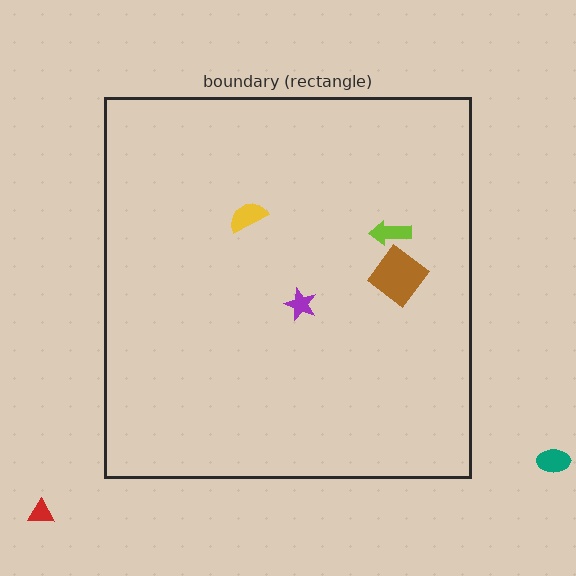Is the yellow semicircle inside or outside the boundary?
Inside.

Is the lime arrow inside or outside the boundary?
Inside.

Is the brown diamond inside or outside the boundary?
Inside.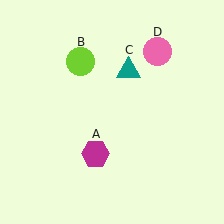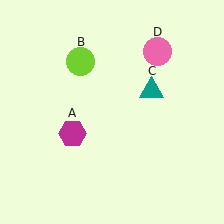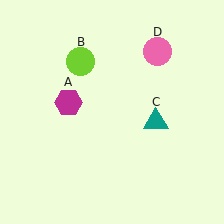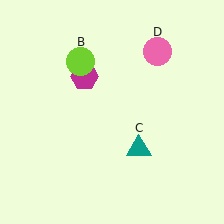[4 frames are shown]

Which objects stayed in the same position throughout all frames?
Lime circle (object B) and pink circle (object D) remained stationary.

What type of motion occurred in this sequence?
The magenta hexagon (object A), teal triangle (object C) rotated clockwise around the center of the scene.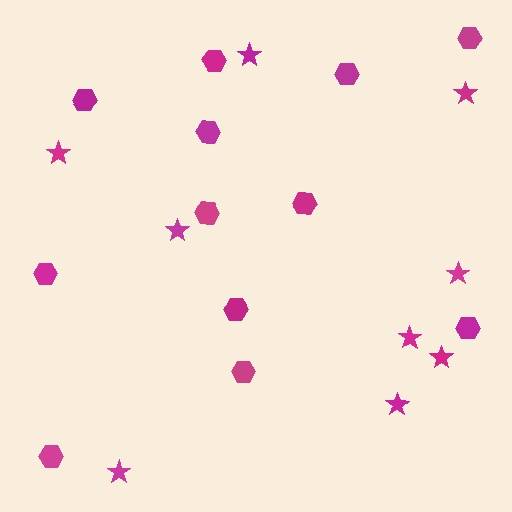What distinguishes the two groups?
There are 2 groups: one group of hexagons (12) and one group of stars (9).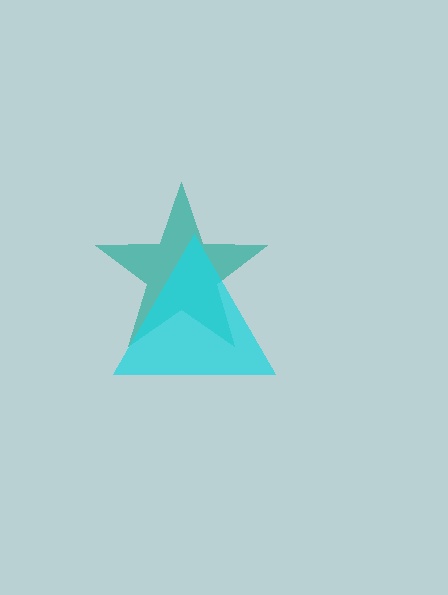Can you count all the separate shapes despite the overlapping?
Yes, there are 2 separate shapes.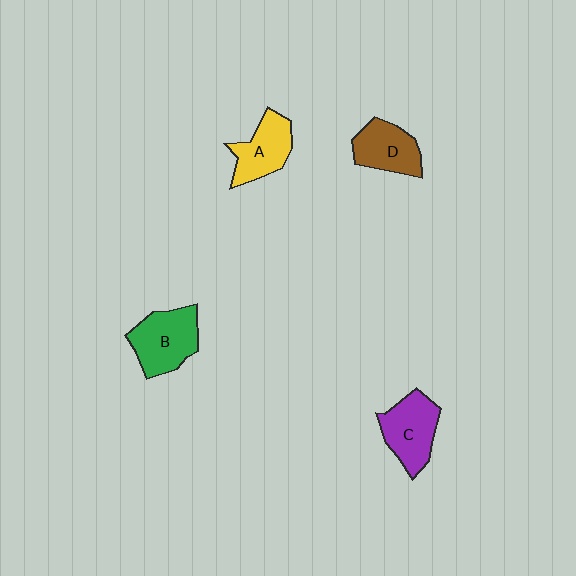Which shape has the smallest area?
Shape D (brown).